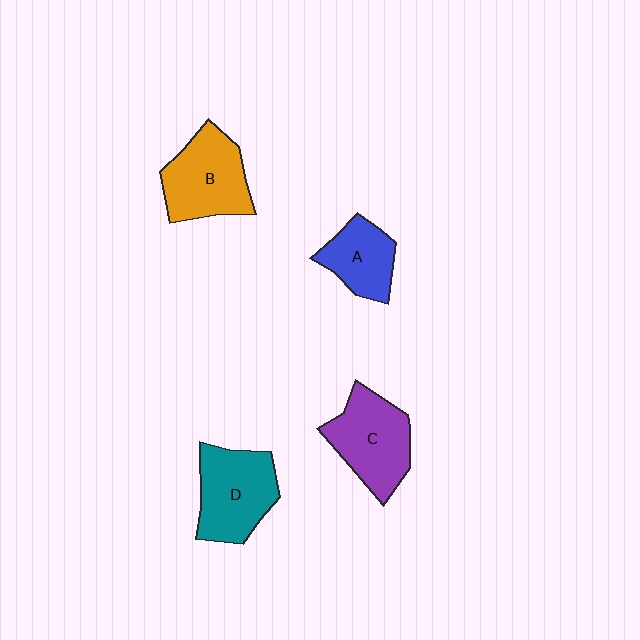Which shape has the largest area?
Shape D (teal).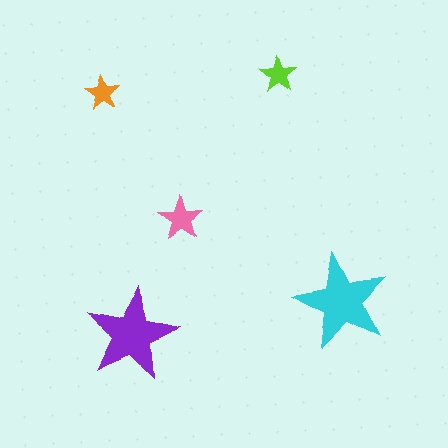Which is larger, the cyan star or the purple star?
The cyan one.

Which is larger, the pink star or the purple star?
The purple one.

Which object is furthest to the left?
The orange star is leftmost.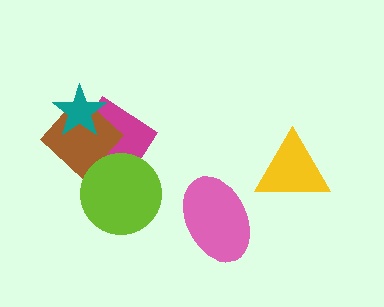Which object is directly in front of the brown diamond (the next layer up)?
The lime circle is directly in front of the brown diamond.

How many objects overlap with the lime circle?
2 objects overlap with the lime circle.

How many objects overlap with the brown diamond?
3 objects overlap with the brown diamond.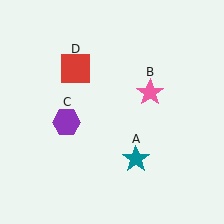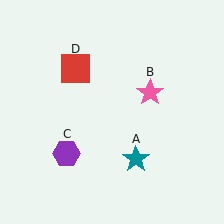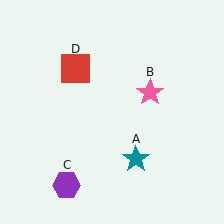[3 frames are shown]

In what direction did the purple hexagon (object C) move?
The purple hexagon (object C) moved down.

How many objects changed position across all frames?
1 object changed position: purple hexagon (object C).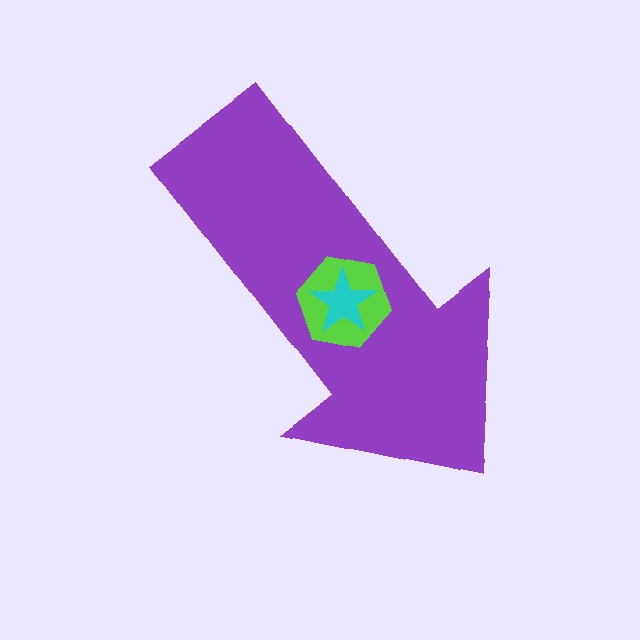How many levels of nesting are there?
3.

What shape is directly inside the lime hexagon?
The cyan star.